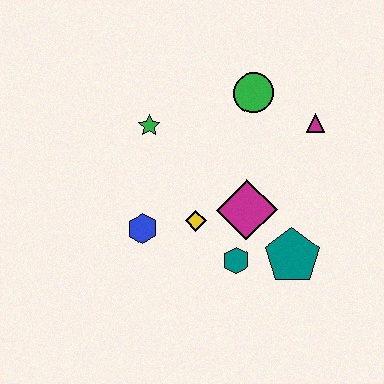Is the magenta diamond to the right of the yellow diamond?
Yes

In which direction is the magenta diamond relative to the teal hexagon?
The magenta diamond is above the teal hexagon.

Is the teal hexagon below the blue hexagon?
Yes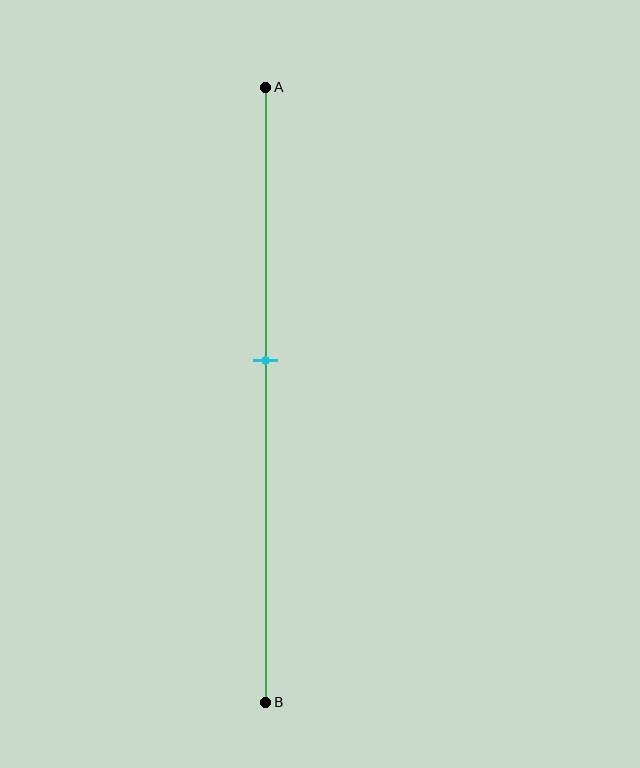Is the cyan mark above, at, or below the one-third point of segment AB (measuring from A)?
The cyan mark is below the one-third point of segment AB.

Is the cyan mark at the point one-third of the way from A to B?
No, the mark is at about 45% from A, not at the 33% one-third point.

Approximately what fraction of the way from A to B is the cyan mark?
The cyan mark is approximately 45% of the way from A to B.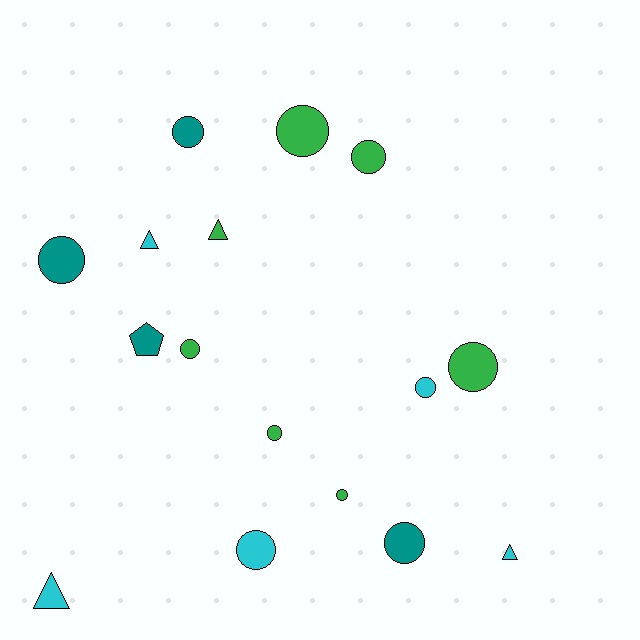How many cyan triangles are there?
There are 3 cyan triangles.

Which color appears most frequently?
Green, with 7 objects.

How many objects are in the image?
There are 16 objects.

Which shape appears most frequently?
Circle, with 11 objects.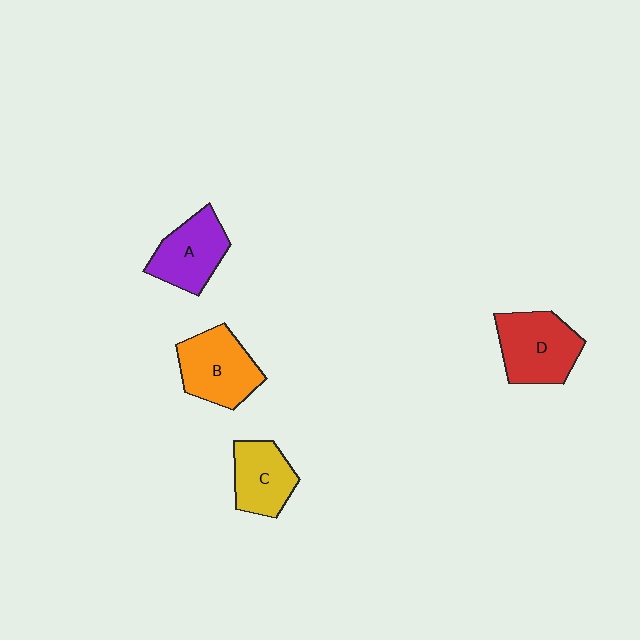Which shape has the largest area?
Shape D (red).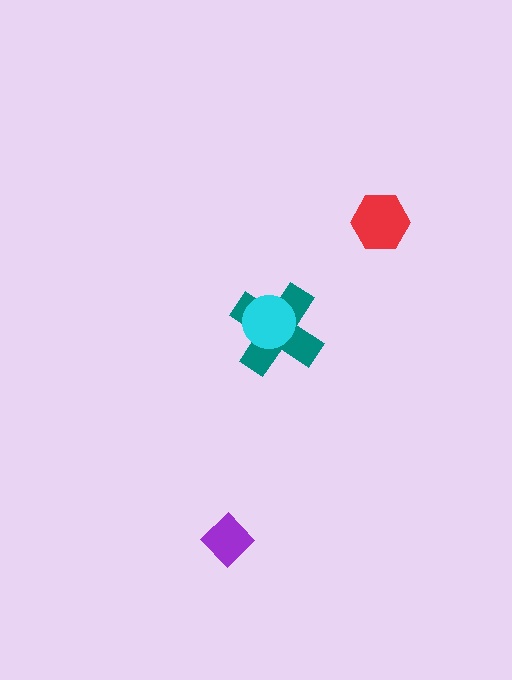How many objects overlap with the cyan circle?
1 object overlaps with the cyan circle.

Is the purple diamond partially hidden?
No, no other shape covers it.